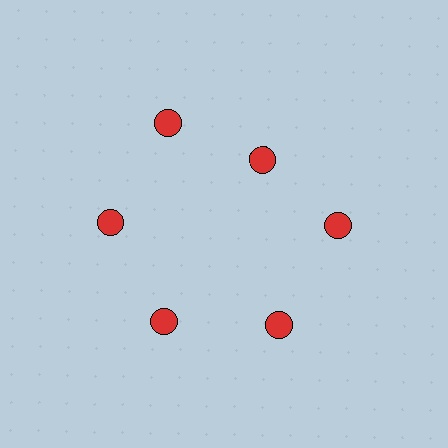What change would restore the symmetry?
The symmetry would be restored by moving it outward, back onto the ring so that all 6 circles sit at equal angles and equal distance from the center.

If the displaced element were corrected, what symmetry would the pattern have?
It would have 6-fold rotational symmetry — the pattern would map onto itself every 60 degrees.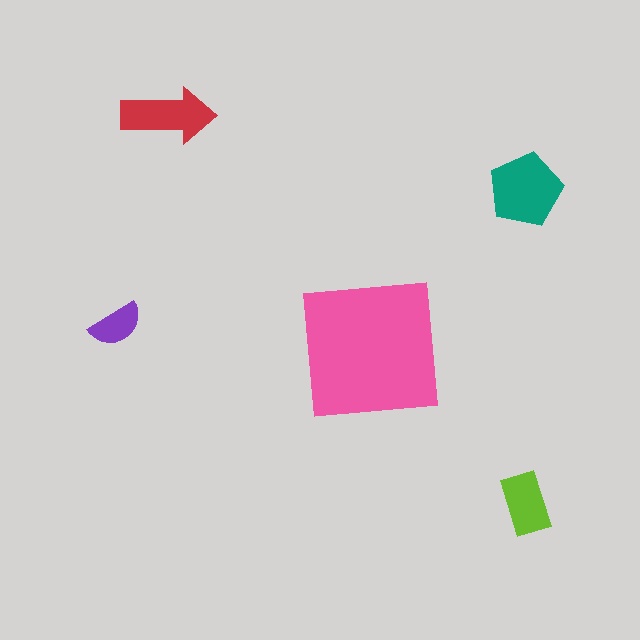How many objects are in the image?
There are 5 objects in the image.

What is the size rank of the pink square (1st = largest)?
1st.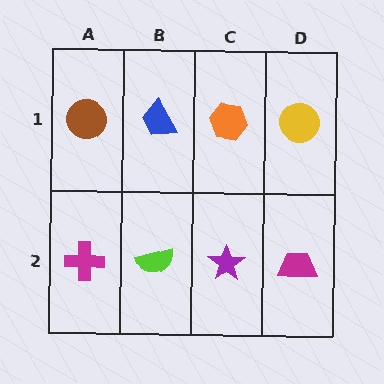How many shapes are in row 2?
4 shapes.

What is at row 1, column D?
A yellow circle.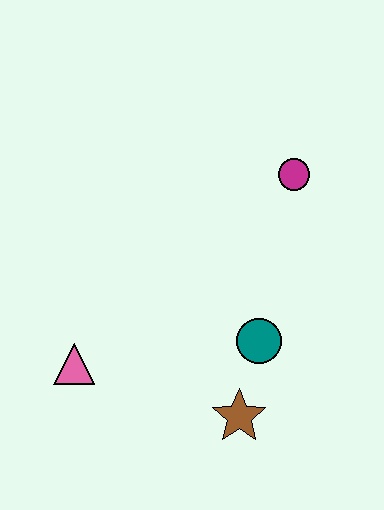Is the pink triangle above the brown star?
Yes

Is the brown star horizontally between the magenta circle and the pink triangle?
Yes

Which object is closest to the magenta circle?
The teal circle is closest to the magenta circle.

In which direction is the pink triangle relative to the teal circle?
The pink triangle is to the left of the teal circle.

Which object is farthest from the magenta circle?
The pink triangle is farthest from the magenta circle.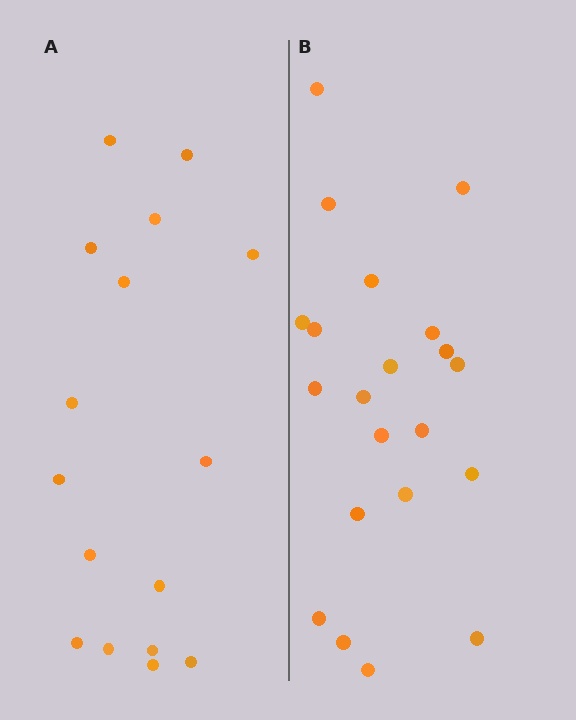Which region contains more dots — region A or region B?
Region B (the right region) has more dots.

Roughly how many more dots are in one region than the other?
Region B has about 5 more dots than region A.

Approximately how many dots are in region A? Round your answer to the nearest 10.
About 20 dots. (The exact count is 16, which rounds to 20.)